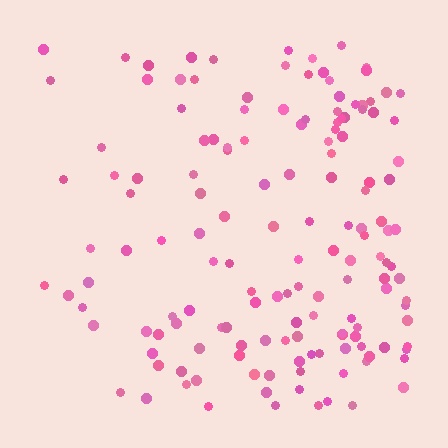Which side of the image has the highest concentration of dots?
The right.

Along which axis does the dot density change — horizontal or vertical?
Horizontal.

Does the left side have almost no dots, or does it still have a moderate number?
Still a moderate number, just noticeably fewer than the right.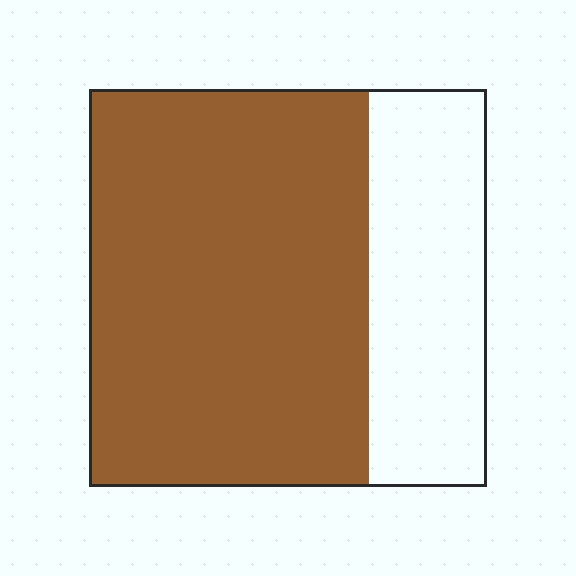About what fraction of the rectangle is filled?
About two thirds (2/3).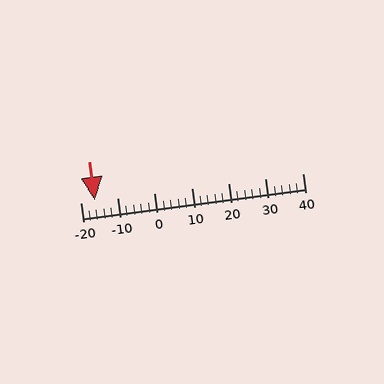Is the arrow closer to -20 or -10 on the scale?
The arrow is closer to -20.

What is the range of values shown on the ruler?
The ruler shows values from -20 to 40.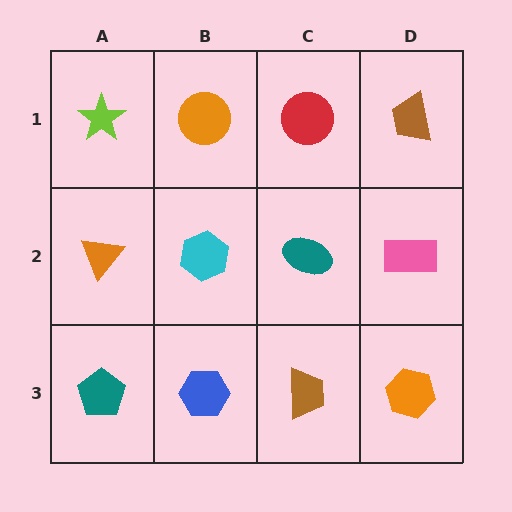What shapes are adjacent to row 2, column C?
A red circle (row 1, column C), a brown trapezoid (row 3, column C), a cyan hexagon (row 2, column B), a pink rectangle (row 2, column D).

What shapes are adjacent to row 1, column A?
An orange triangle (row 2, column A), an orange circle (row 1, column B).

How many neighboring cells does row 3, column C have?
3.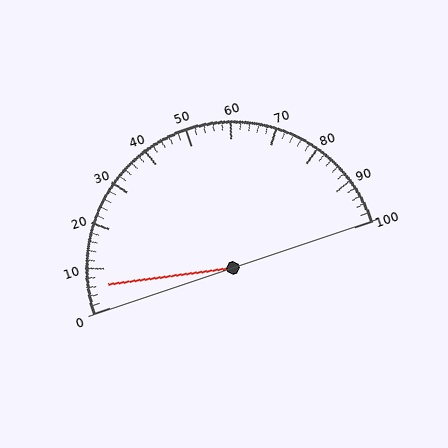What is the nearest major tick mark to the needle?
The nearest major tick mark is 10.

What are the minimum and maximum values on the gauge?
The gauge ranges from 0 to 100.